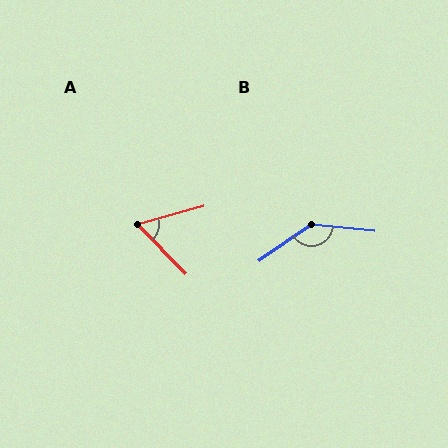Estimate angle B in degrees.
Approximately 140 degrees.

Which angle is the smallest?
A, at approximately 61 degrees.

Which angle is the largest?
B, at approximately 140 degrees.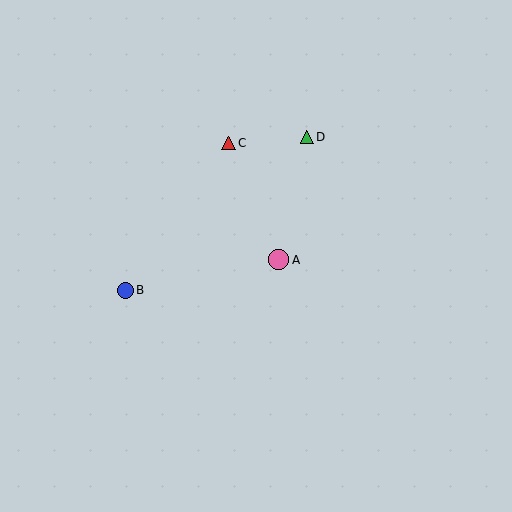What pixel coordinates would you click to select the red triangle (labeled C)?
Click at (229, 143) to select the red triangle C.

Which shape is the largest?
The pink circle (labeled A) is the largest.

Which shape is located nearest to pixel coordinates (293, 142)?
The green triangle (labeled D) at (307, 137) is nearest to that location.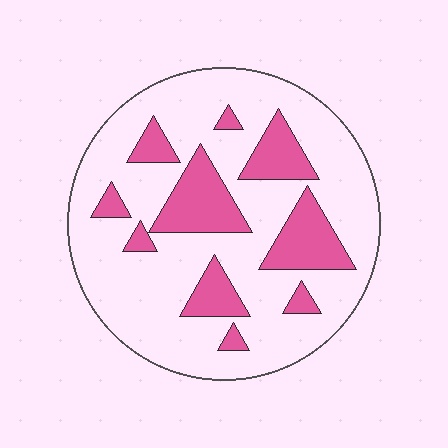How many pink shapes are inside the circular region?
10.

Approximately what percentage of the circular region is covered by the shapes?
Approximately 25%.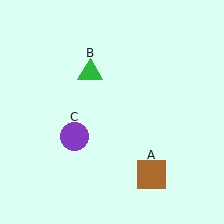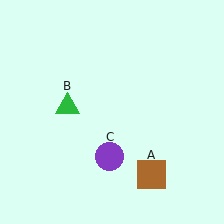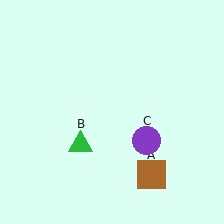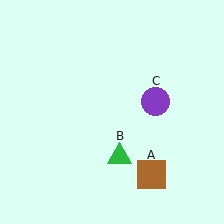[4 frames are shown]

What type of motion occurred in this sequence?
The green triangle (object B), purple circle (object C) rotated counterclockwise around the center of the scene.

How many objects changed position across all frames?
2 objects changed position: green triangle (object B), purple circle (object C).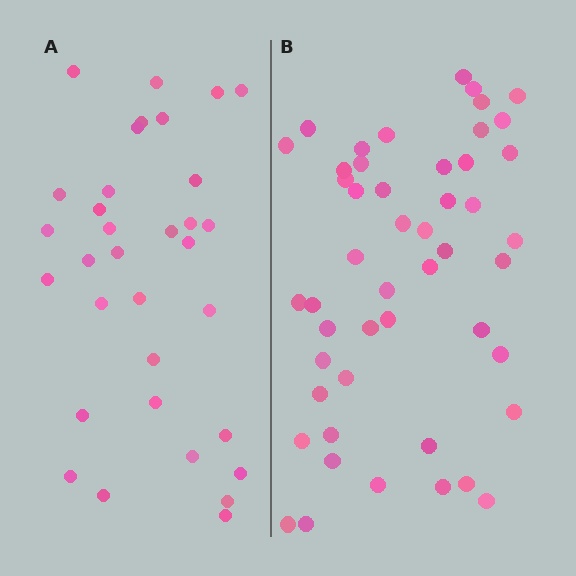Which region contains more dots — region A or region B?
Region B (the right region) has more dots.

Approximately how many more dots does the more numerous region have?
Region B has approximately 15 more dots than region A.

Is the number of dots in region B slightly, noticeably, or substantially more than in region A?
Region B has substantially more. The ratio is roughly 1.5 to 1.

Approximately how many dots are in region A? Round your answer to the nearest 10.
About 30 dots. (The exact count is 33, which rounds to 30.)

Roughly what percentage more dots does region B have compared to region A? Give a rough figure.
About 50% more.